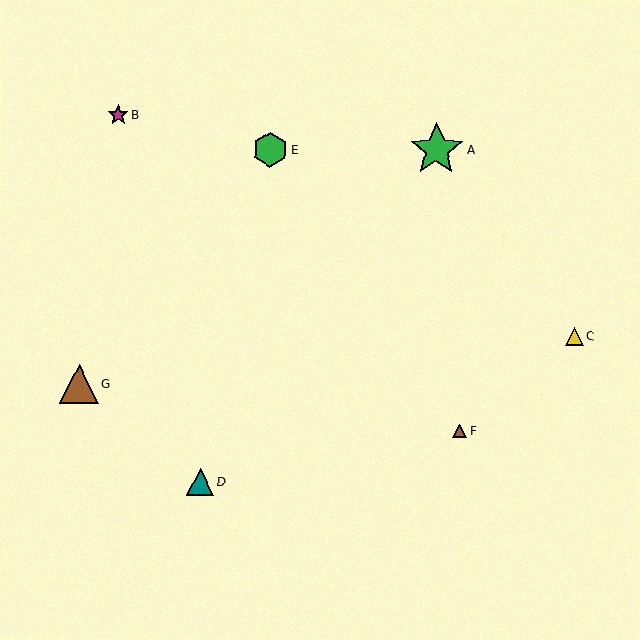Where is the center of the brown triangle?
The center of the brown triangle is at (460, 431).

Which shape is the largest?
The green star (labeled A) is the largest.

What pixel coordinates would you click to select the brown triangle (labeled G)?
Click at (79, 384) to select the brown triangle G.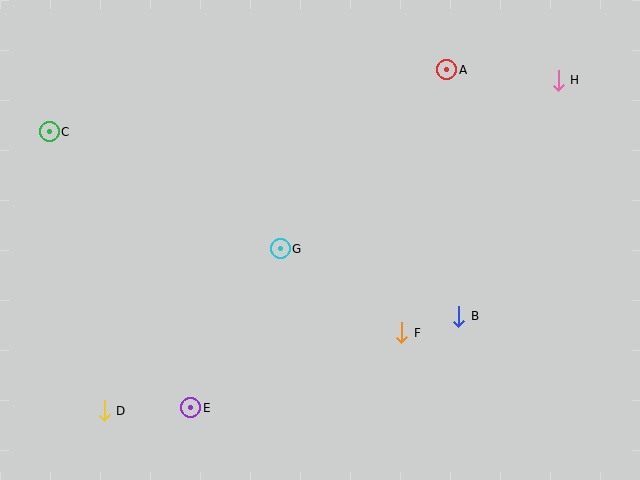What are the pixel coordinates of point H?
Point H is at (558, 80).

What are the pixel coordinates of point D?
Point D is at (104, 411).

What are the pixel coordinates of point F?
Point F is at (402, 333).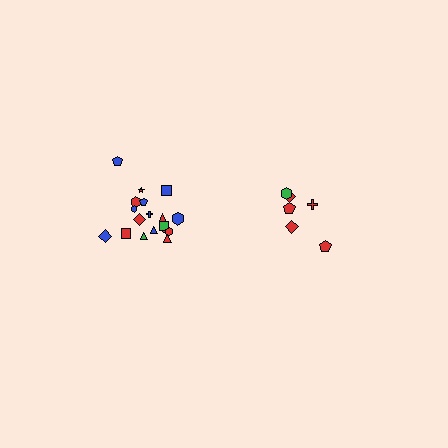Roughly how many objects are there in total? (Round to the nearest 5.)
Roughly 25 objects in total.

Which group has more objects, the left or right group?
The left group.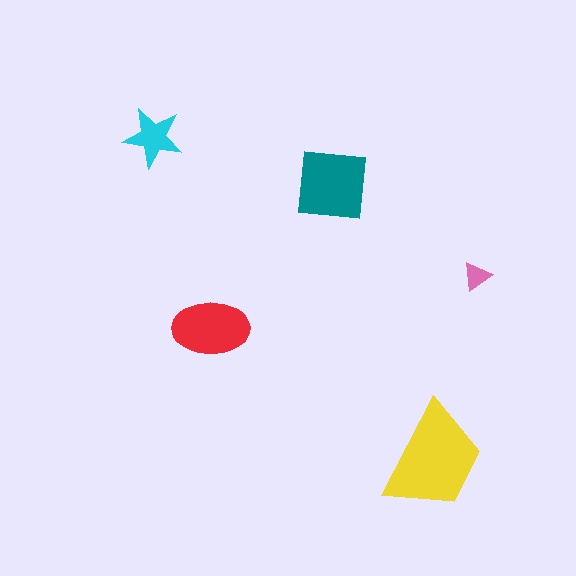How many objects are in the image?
There are 5 objects in the image.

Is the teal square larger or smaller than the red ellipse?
Larger.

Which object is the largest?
The yellow trapezoid.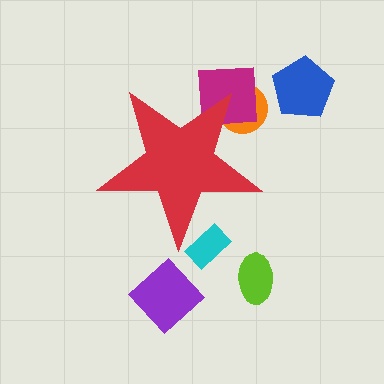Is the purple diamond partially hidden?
No, the purple diamond is fully visible.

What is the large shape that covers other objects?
A red star.